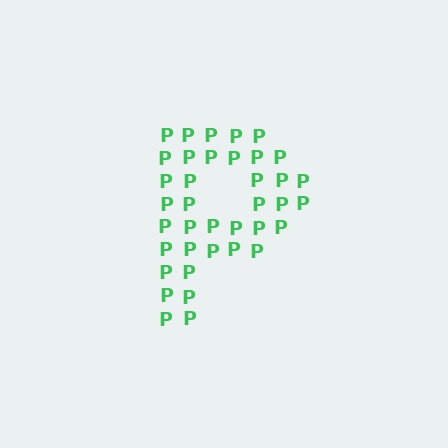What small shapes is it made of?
It is made of small letter P's.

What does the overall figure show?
The overall figure shows the letter P.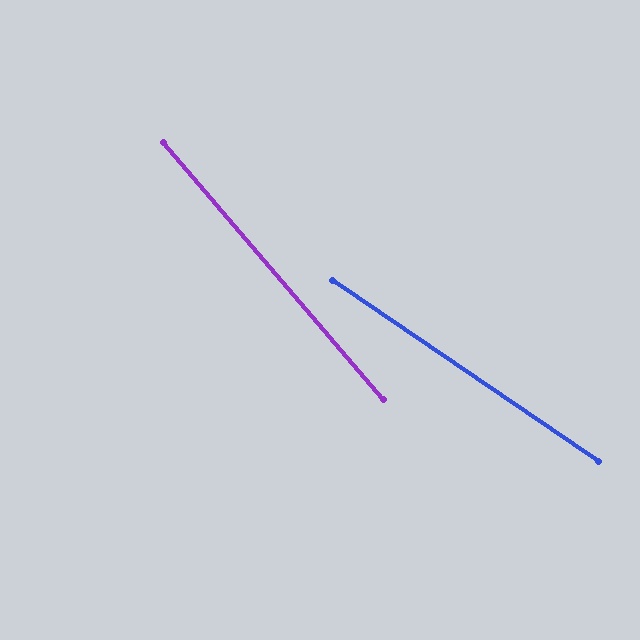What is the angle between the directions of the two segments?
Approximately 15 degrees.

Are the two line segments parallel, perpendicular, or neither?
Neither parallel nor perpendicular — they differ by about 15°.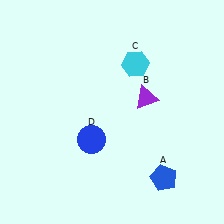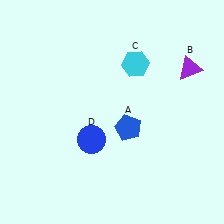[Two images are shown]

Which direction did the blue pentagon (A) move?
The blue pentagon (A) moved up.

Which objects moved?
The objects that moved are: the blue pentagon (A), the purple triangle (B).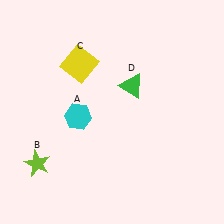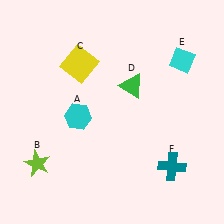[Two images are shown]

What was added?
A cyan diamond (E), a teal cross (F) were added in Image 2.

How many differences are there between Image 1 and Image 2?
There are 2 differences between the two images.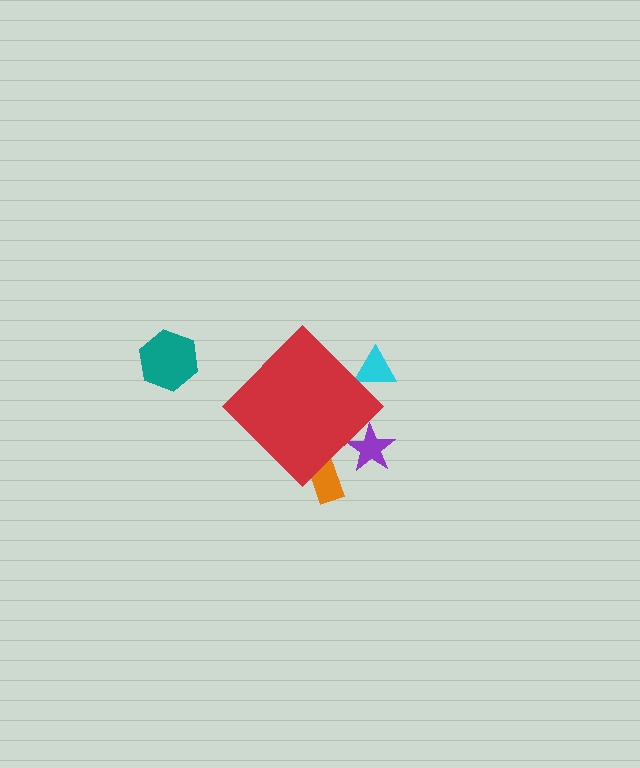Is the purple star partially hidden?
Yes, the purple star is partially hidden behind the red diamond.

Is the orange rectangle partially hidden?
Yes, the orange rectangle is partially hidden behind the red diamond.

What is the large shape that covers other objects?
A red diamond.